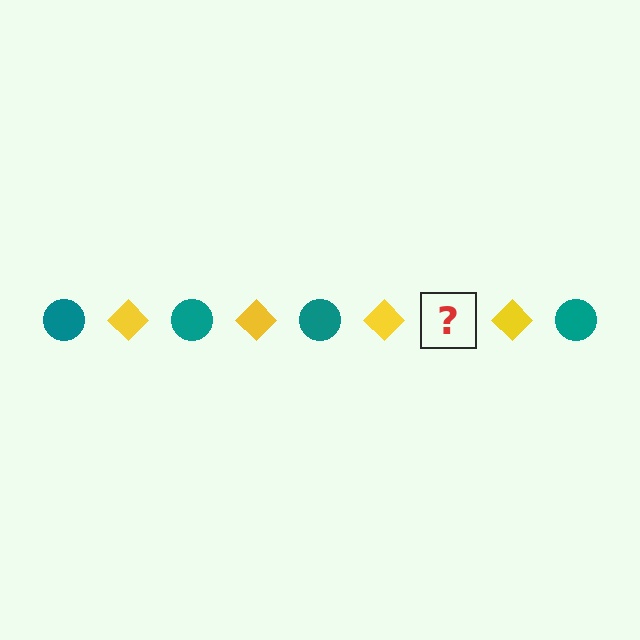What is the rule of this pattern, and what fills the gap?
The rule is that the pattern alternates between teal circle and yellow diamond. The gap should be filled with a teal circle.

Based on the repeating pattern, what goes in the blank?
The blank should be a teal circle.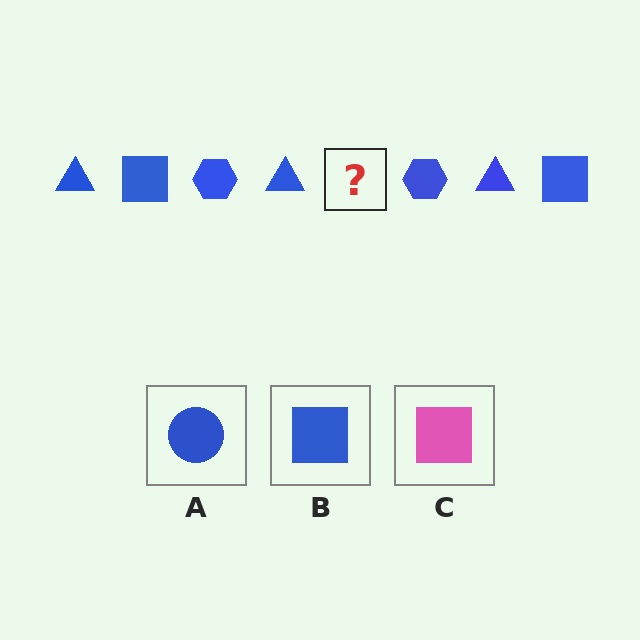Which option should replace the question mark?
Option B.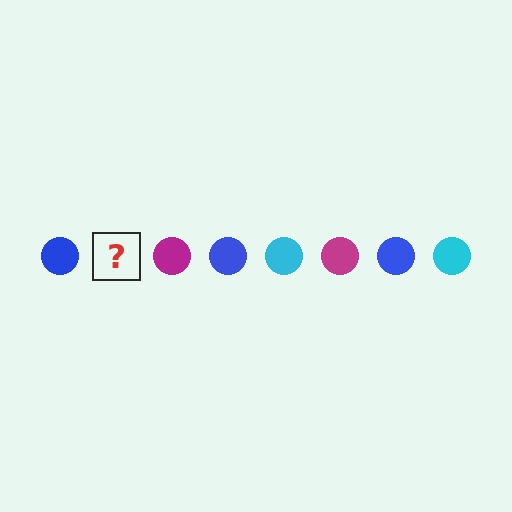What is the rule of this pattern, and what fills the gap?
The rule is that the pattern cycles through blue, cyan, magenta circles. The gap should be filled with a cyan circle.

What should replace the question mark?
The question mark should be replaced with a cyan circle.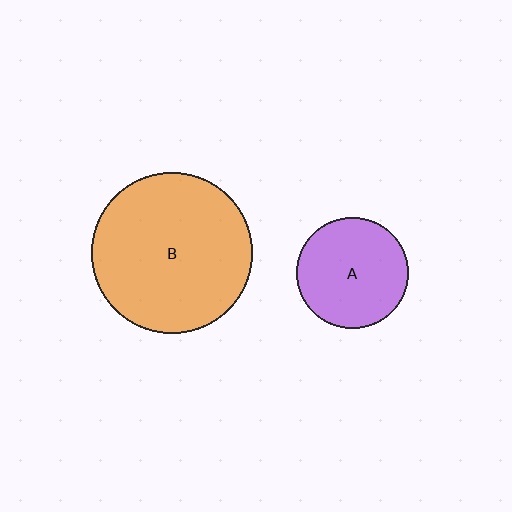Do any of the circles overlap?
No, none of the circles overlap.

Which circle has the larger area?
Circle B (orange).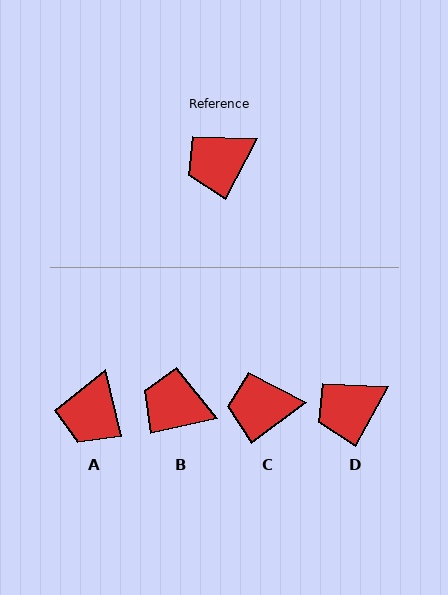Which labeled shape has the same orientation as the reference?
D.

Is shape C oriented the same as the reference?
No, it is off by about 25 degrees.